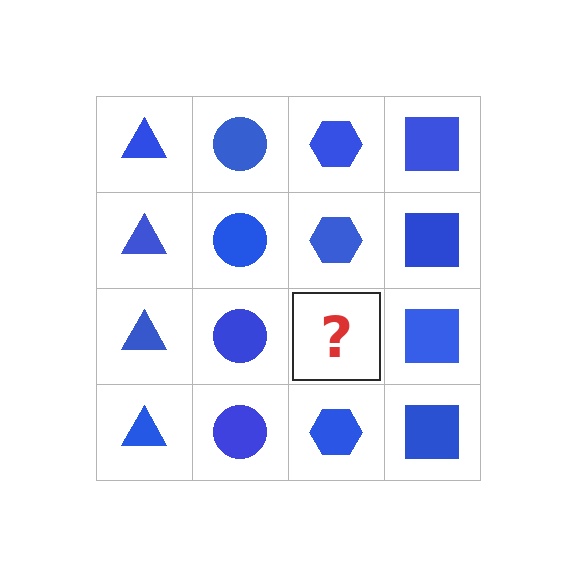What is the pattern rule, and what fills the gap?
The rule is that each column has a consistent shape. The gap should be filled with a blue hexagon.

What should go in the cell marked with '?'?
The missing cell should contain a blue hexagon.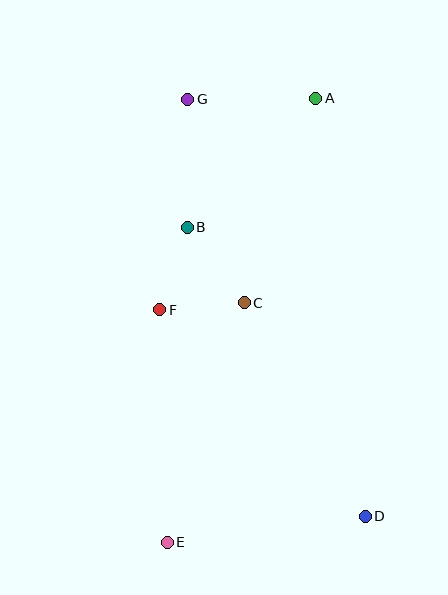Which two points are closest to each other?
Points C and F are closest to each other.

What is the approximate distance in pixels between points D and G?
The distance between D and G is approximately 453 pixels.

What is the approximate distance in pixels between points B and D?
The distance between B and D is approximately 339 pixels.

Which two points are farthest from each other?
Points A and E are farthest from each other.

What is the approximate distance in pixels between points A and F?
The distance between A and F is approximately 262 pixels.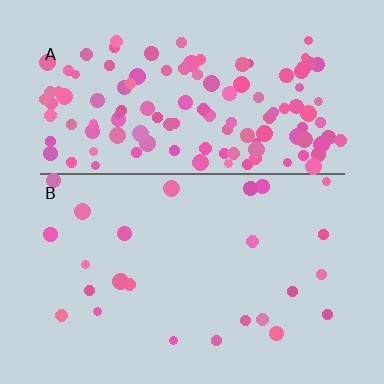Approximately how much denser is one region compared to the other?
Approximately 5.0× — region A over region B.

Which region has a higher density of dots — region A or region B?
A (the top).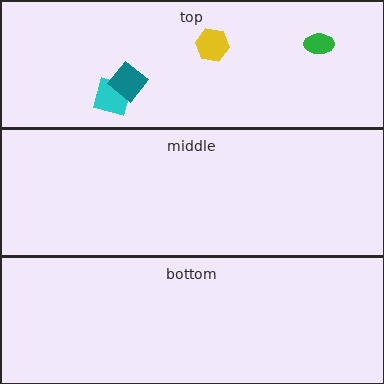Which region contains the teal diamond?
The top region.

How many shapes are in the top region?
4.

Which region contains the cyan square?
The top region.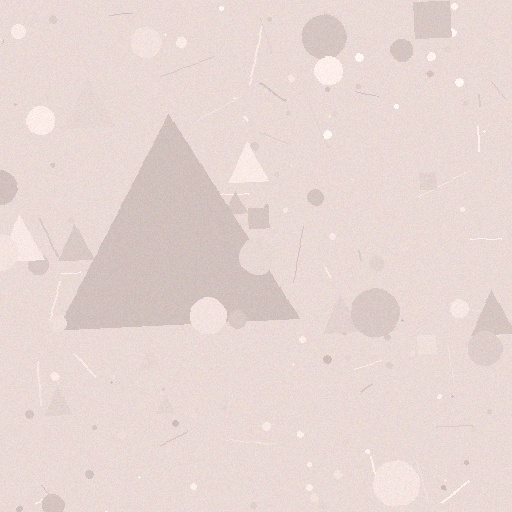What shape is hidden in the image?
A triangle is hidden in the image.